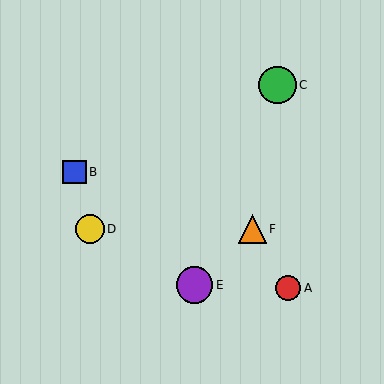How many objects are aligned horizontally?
2 objects (D, F) are aligned horizontally.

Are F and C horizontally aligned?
No, F is at y≈229 and C is at y≈85.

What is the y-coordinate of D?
Object D is at y≈229.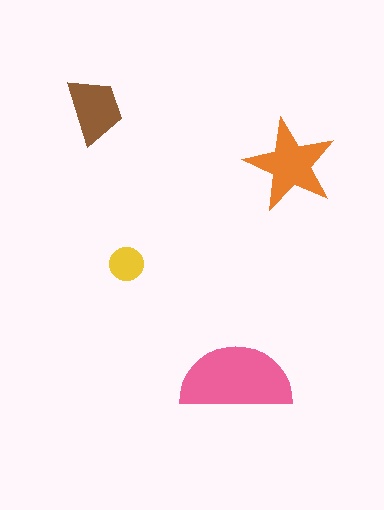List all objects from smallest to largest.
The yellow circle, the brown trapezoid, the orange star, the pink semicircle.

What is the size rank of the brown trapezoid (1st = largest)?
3rd.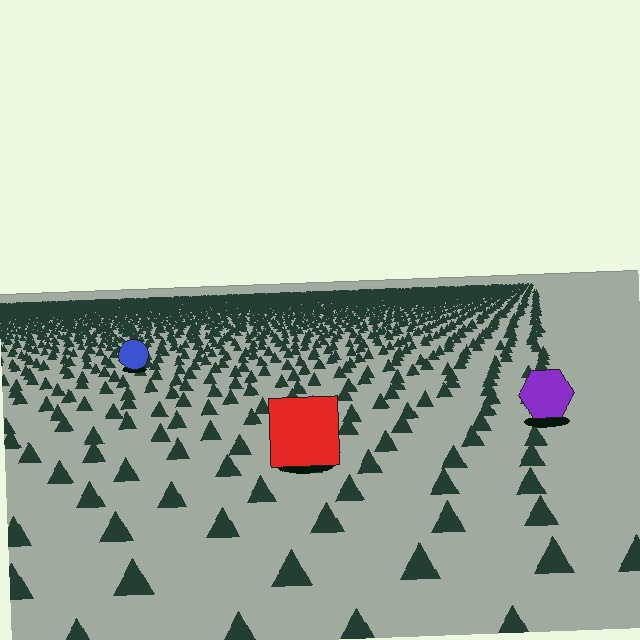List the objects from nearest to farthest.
From nearest to farthest: the red square, the purple hexagon, the blue circle.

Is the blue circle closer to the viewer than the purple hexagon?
No. The purple hexagon is closer — you can tell from the texture gradient: the ground texture is coarser near it.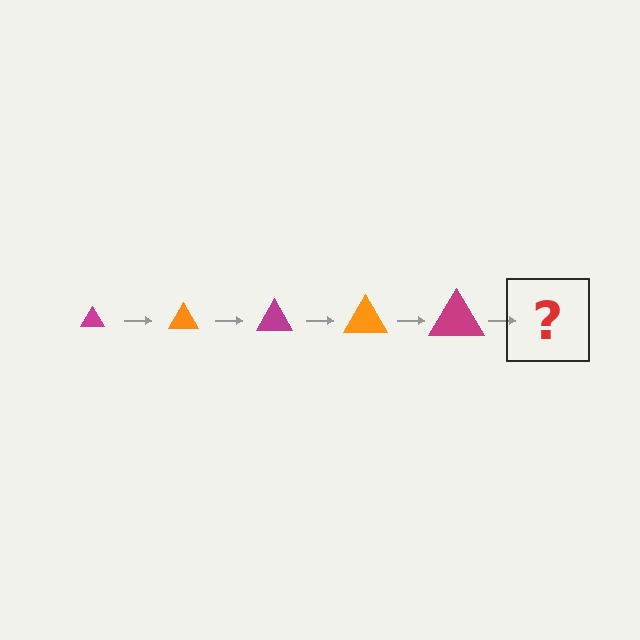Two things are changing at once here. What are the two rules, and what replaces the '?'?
The two rules are that the triangle grows larger each step and the color cycles through magenta and orange. The '?' should be an orange triangle, larger than the previous one.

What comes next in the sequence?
The next element should be an orange triangle, larger than the previous one.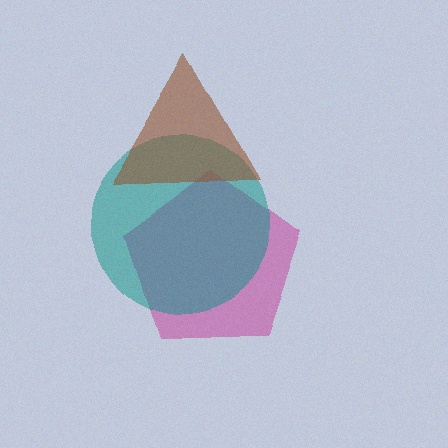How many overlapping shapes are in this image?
There are 3 overlapping shapes in the image.